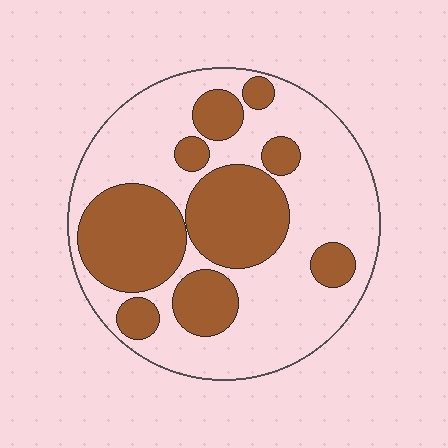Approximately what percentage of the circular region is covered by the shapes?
Approximately 40%.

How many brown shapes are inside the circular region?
9.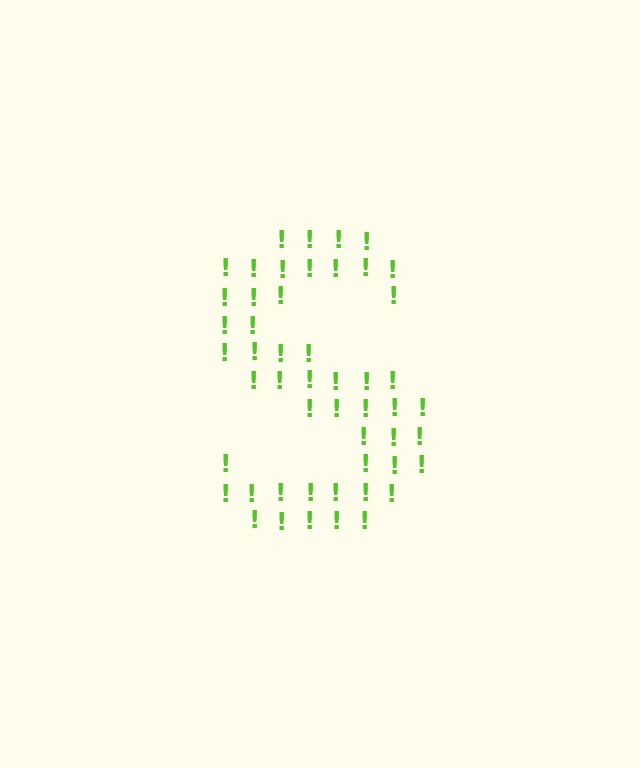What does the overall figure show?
The overall figure shows the letter S.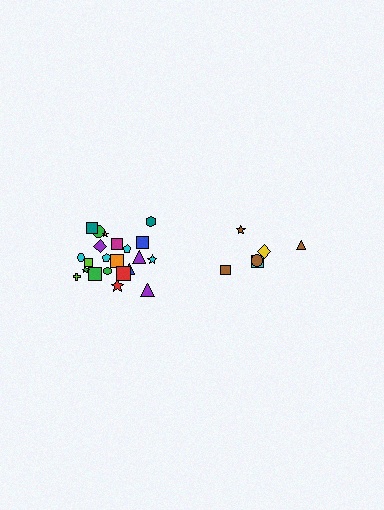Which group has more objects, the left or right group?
The left group.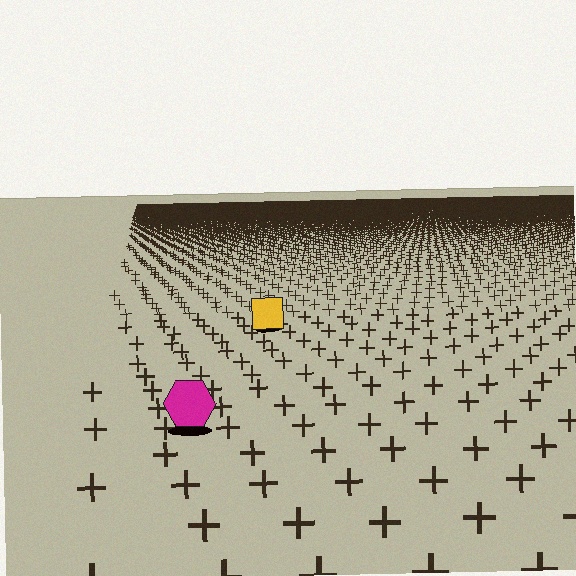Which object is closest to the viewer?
The magenta hexagon is closest. The texture marks near it are larger and more spread out.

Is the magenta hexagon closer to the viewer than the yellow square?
Yes. The magenta hexagon is closer — you can tell from the texture gradient: the ground texture is coarser near it.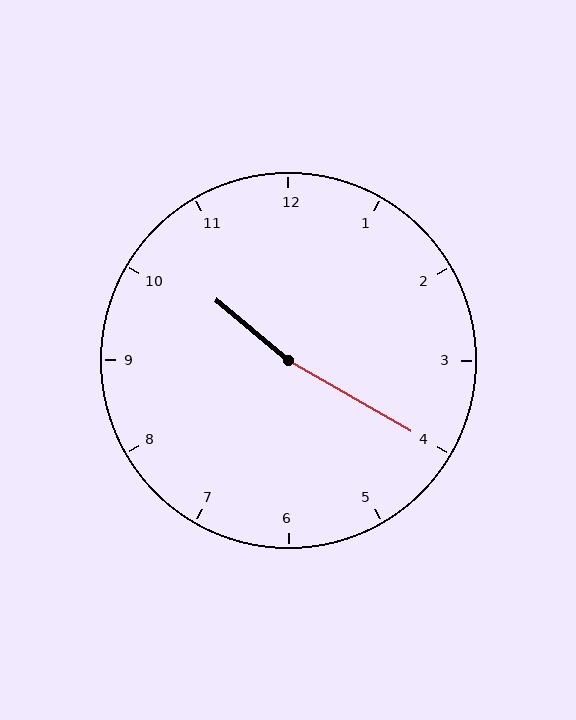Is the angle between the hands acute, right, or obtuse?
It is obtuse.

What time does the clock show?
10:20.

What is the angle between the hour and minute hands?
Approximately 170 degrees.